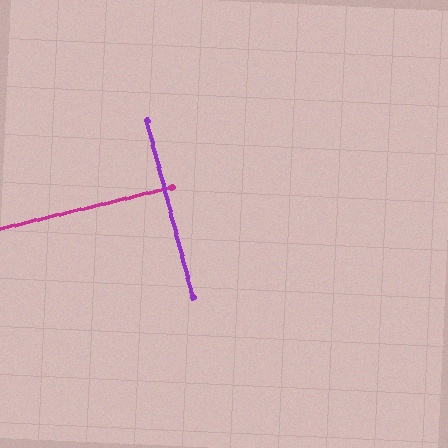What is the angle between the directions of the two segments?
Approximately 88 degrees.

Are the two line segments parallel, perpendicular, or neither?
Perpendicular — they meet at approximately 88°.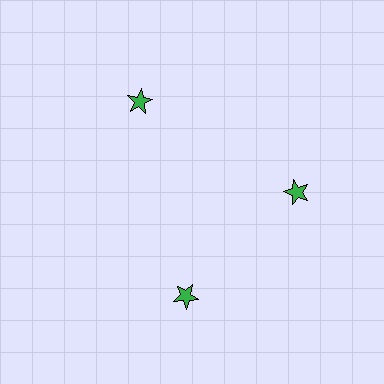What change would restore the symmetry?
The symmetry would be restored by rotating it back into even spacing with its neighbors so that all 3 stars sit at equal angles and equal distance from the center.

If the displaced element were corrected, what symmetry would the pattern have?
It would have 3-fold rotational symmetry — the pattern would map onto itself every 120 degrees.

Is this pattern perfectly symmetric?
No. The 3 green stars are arranged in a ring, but one element near the 7 o'clock position is rotated out of alignment along the ring, breaking the 3-fold rotational symmetry.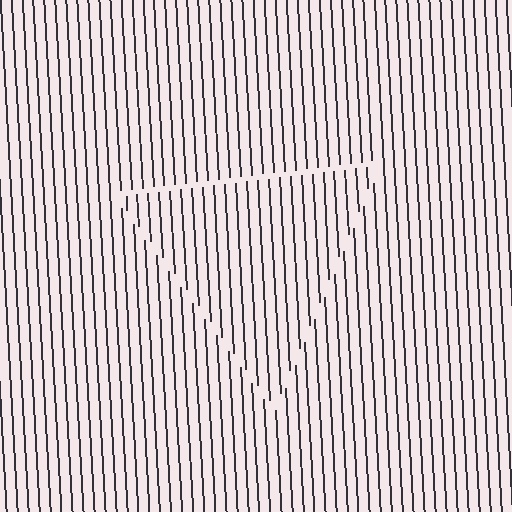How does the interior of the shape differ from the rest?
The interior of the shape contains the same grating, shifted by half a period — the contour is defined by the phase discontinuity where line-ends from the inner and outer gratings abut.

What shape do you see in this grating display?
An illusory triangle. The interior of the shape contains the same grating, shifted by half a period — the contour is defined by the phase discontinuity where line-ends from the inner and outer gratings abut.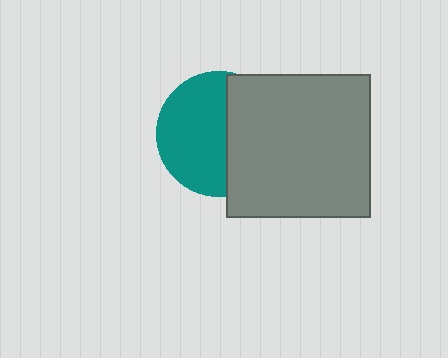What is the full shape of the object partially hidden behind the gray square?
The partially hidden object is a teal circle.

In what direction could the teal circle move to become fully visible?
The teal circle could move left. That would shift it out from behind the gray square entirely.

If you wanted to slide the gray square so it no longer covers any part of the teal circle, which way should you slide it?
Slide it right — that is the most direct way to separate the two shapes.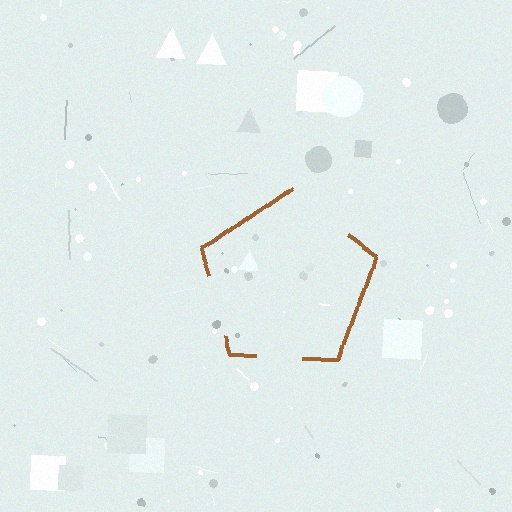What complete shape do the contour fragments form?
The contour fragments form a pentagon.